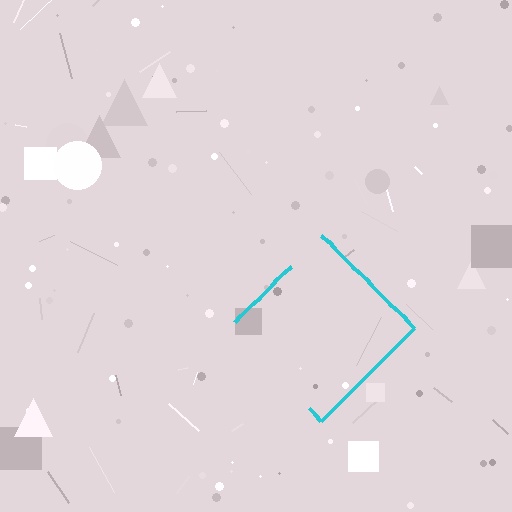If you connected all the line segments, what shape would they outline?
They would outline a diamond.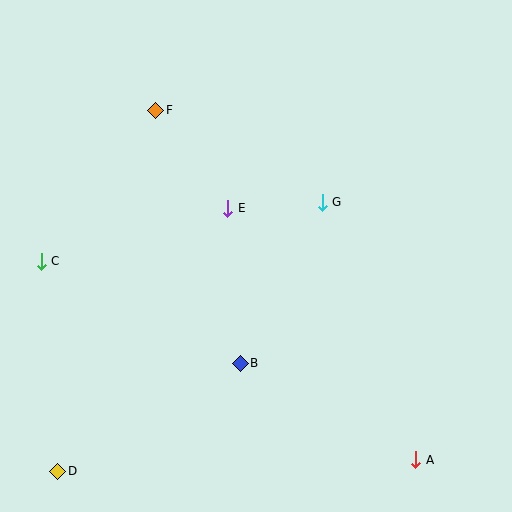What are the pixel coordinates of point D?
Point D is at (58, 471).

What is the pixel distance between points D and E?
The distance between D and E is 313 pixels.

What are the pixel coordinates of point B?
Point B is at (240, 363).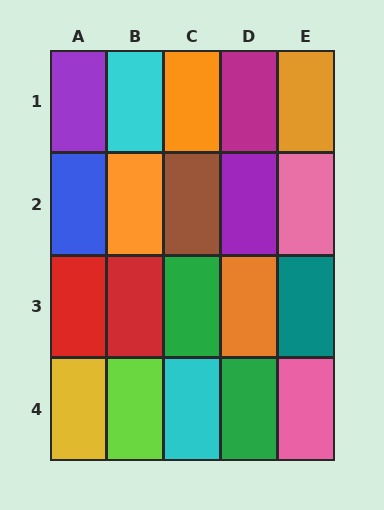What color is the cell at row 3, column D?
Orange.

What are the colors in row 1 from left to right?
Purple, cyan, orange, magenta, orange.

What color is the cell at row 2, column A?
Blue.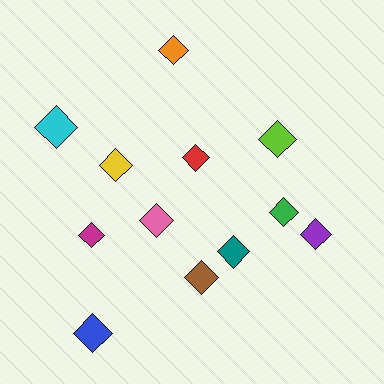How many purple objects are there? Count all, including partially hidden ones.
There is 1 purple object.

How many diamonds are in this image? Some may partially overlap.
There are 12 diamonds.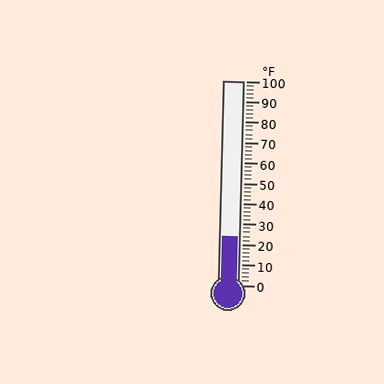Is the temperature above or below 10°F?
The temperature is above 10°F.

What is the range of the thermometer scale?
The thermometer scale ranges from 0°F to 100°F.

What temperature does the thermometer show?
The thermometer shows approximately 24°F.